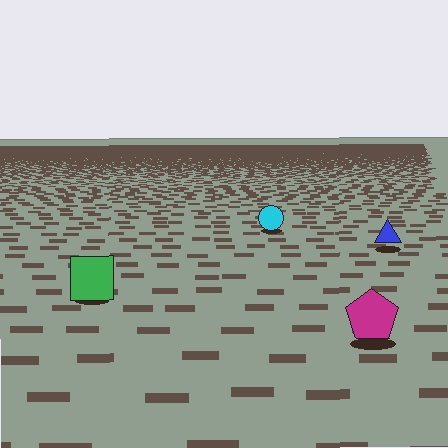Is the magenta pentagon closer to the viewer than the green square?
Yes. The magenta pentagon is closer — you can tell from the texture gradient: the ground texture is coarser near it.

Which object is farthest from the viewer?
The cyan circle is farthest from the viewer. It appears smaller and the ground texture around it is denser.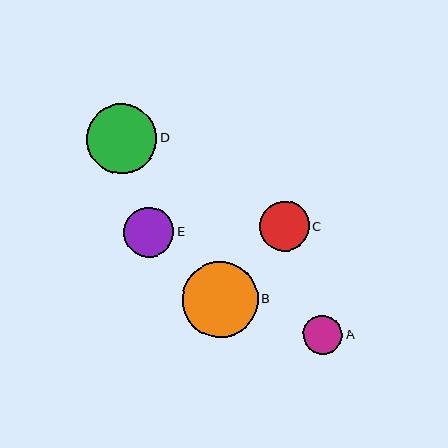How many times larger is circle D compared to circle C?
Circle D is approximately 1.4 times the size of circle C.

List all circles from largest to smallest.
From largest to smallest: B, D, E, C, A.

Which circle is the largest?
Circle B is the largest with a size of approximately 76 pixels.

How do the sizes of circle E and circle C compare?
Circle E and circle C are approximately the same size.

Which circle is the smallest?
Circle A is the smallest with a size of approximately 39 pixels.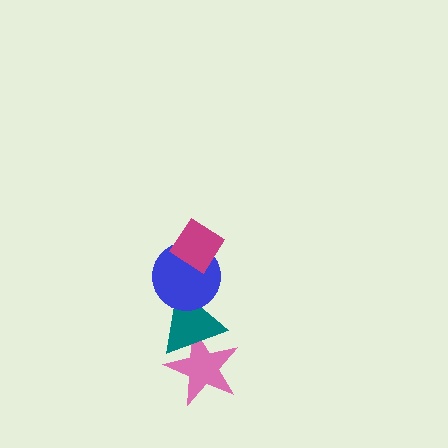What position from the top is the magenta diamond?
The magenta diamond is 1st from the top.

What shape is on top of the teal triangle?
The blue circle is on top of the teal triangle.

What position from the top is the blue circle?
The blue circle is 2nd from the top.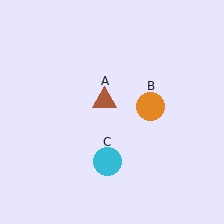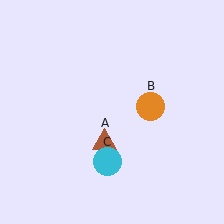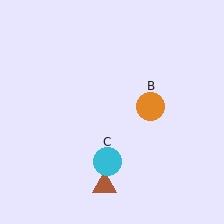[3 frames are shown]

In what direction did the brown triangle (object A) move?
The brown triangle (object A) moved down.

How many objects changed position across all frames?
1 object changed position: brown triangle (object A).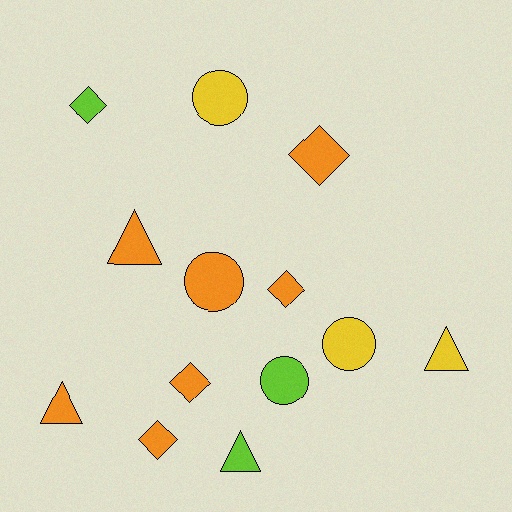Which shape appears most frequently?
Diamond, with 5 objects.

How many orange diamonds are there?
There are 4 orange diamonds.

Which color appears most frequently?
Orange, with 7 objects.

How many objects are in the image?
There are 13 objects.